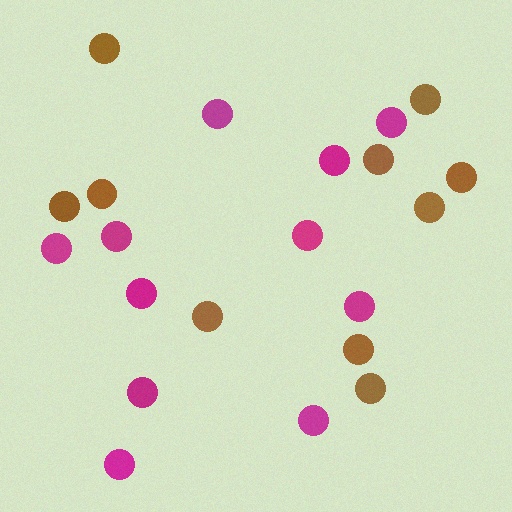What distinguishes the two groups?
There are 2 groups: one group of magenta circles (11) and one group of brown circles (10).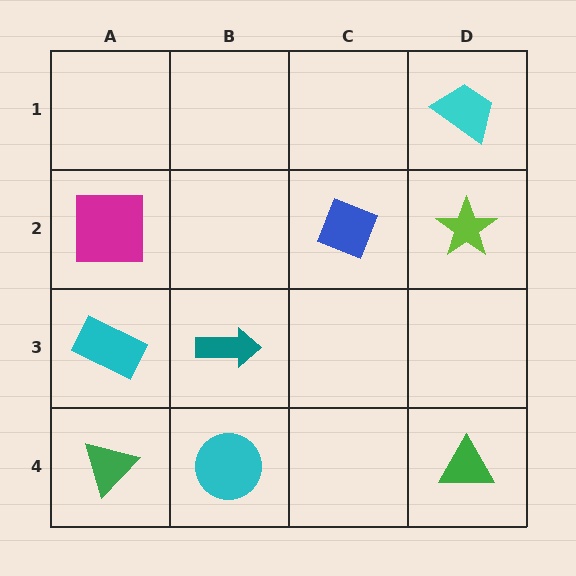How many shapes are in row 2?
3 shapes.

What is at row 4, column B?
A cyan circle.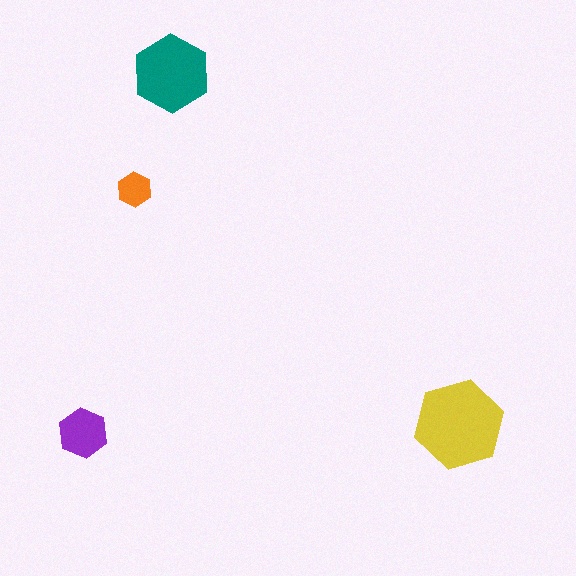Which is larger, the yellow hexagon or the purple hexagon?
The yellow one.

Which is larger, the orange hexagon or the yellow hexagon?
The yellow one.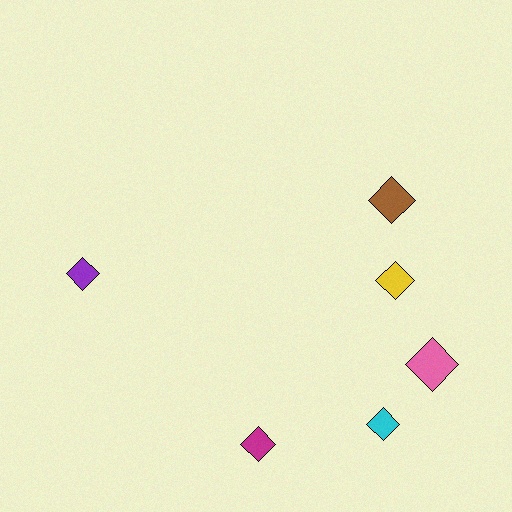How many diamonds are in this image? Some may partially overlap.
There are 6 diamonds.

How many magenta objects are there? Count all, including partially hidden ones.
There is 1 magenta object.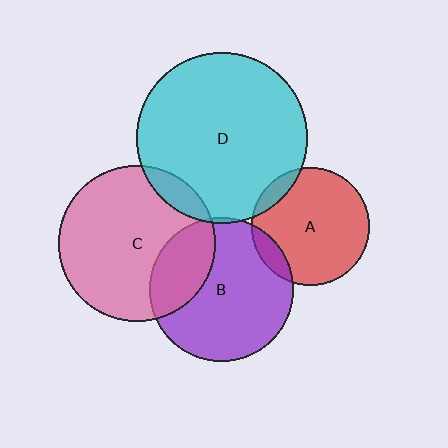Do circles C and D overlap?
Yes.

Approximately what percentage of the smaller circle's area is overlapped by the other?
Approximately 10%.